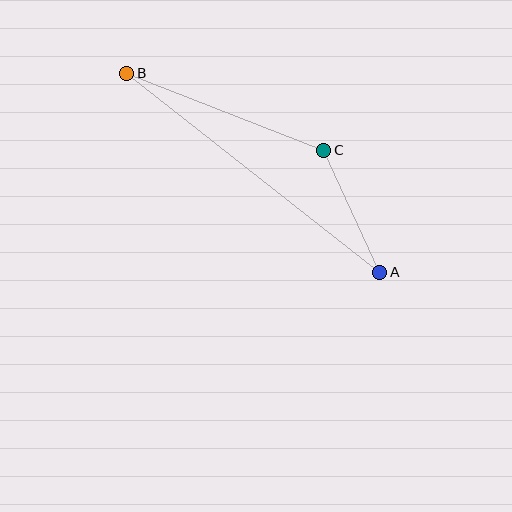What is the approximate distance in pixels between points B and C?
The distance between B and C is approximately 211 pixels.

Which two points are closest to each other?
Points A and C are closest to each other.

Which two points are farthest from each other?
Points A and B are farthest from each other.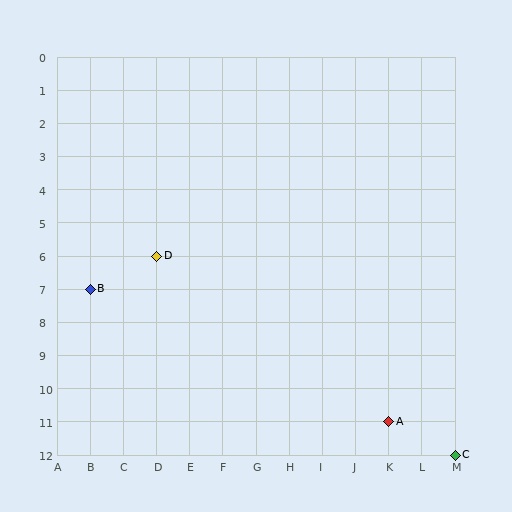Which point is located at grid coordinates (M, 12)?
Point C is at (M, 12).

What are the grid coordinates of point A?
Point A is at grid coordinates (K, 11).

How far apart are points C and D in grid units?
Points C and D are 9 columns and 6 rows apart (about 10.8 grid units diagonally).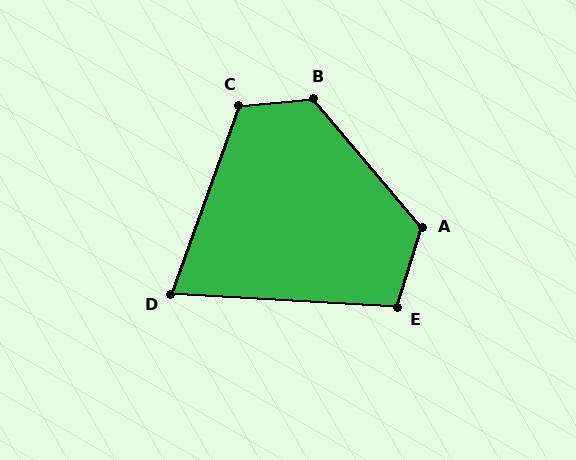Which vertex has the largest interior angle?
B, at approximately 125 degrees.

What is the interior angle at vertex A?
Approximately 123 degrees (obtuse).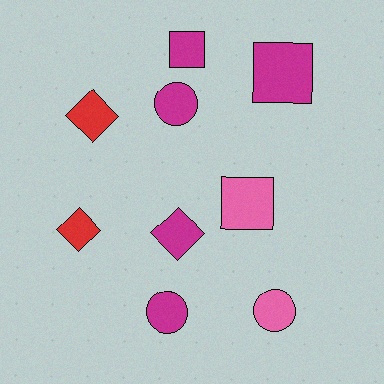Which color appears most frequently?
Magenta, with 5 objects.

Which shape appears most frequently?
Circle, with 3 objects.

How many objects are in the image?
There are 9 objects.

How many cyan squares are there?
There are no cyan squares.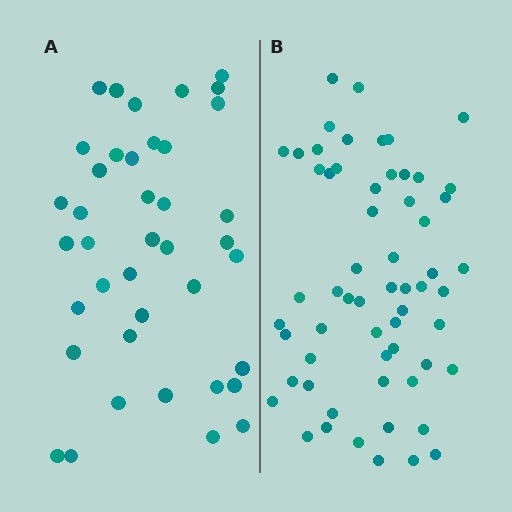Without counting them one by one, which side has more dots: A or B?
Region B (the right region) has more dots.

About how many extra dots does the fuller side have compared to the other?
Region B has approximately 20 more dots than region A.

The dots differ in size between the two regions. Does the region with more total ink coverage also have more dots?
No. Region A has more total ink coverage because its dots are larger, but region B actually contains more individual dots. Total area can be misleading — the number of items is what matters here.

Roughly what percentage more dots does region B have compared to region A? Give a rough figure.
About 50% more.